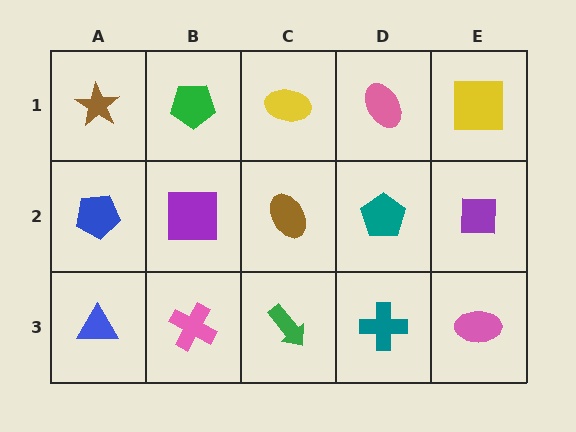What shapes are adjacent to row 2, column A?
A brown star (row 1, column A), a blue triangle (row 3, column A), a purple square (row 2, column B).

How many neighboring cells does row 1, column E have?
2.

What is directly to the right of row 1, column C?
A pink ellipse.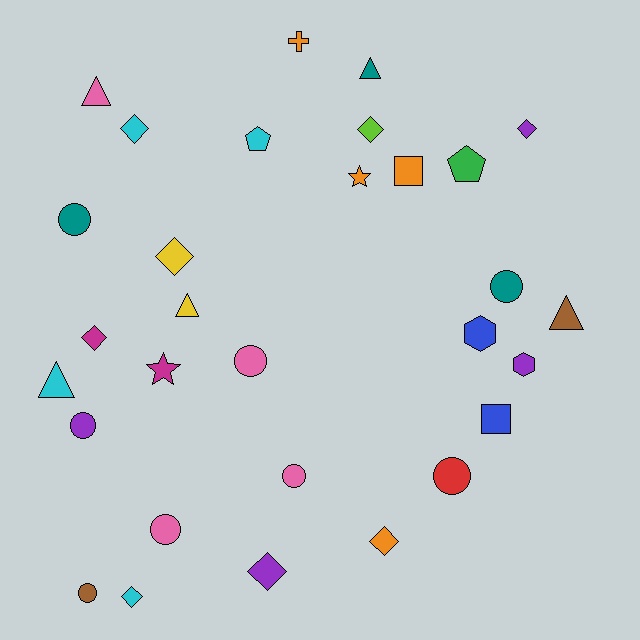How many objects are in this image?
There are 30 objects.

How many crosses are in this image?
There is 1 cross.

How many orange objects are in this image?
There are 4 orange objects.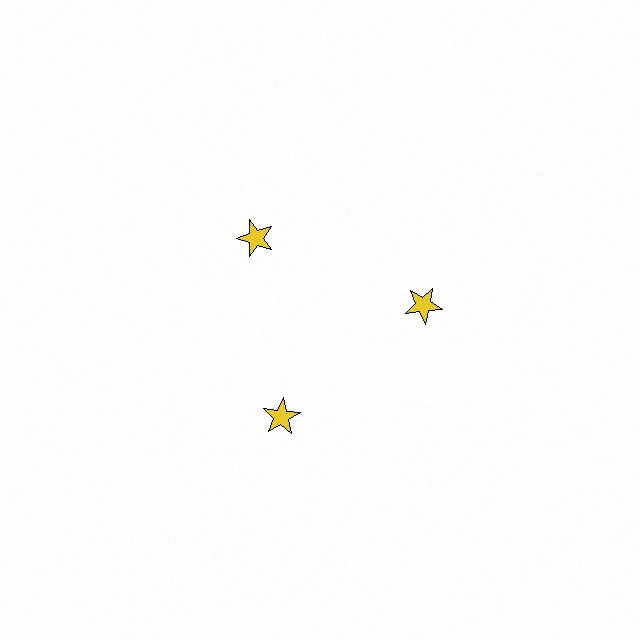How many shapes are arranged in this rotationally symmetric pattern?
There are 3 shapes, arranged in 3 groups of 1.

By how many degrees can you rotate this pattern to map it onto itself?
The pattern maps onto itself every 120 degrees of rotation.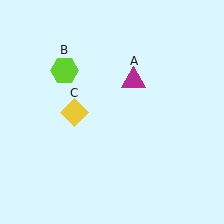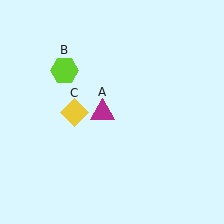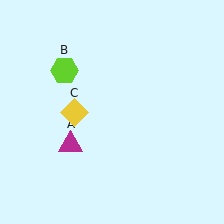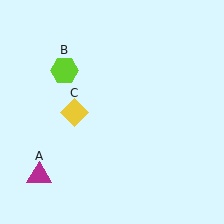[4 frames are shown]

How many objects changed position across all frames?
1 object changed position: magenta triangle (object A).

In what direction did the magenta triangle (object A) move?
The magenta triangle (object A) moved down and to the left.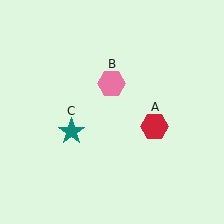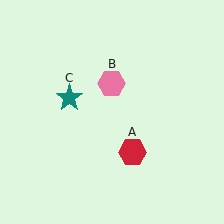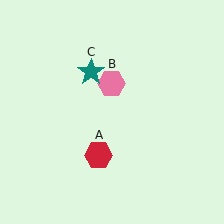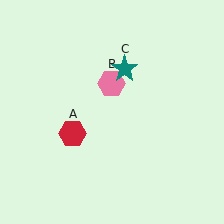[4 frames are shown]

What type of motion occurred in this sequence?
The red hexagon (object A), teal star (object C) rotated clockwise around the center of the scene.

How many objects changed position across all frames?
2 objects changed position: red hexagon (object A), teal star (object C).